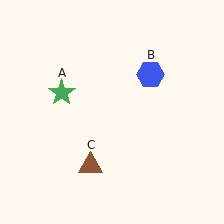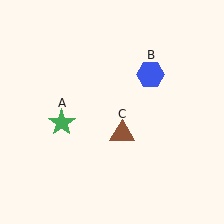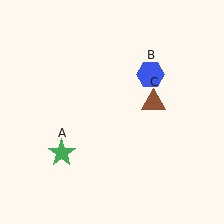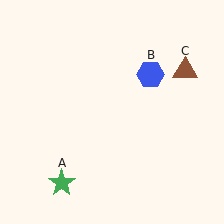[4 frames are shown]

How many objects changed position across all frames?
2 objects changed position: green star (object A), brown triangle (object C).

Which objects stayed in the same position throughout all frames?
Blue hexagon (object B) remained stationary.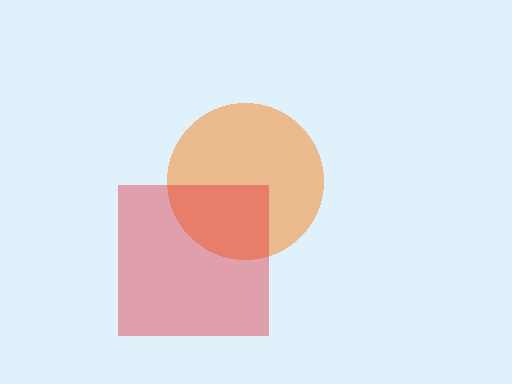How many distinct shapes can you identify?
There are 2 distinct shapes: an orange circle, a red square.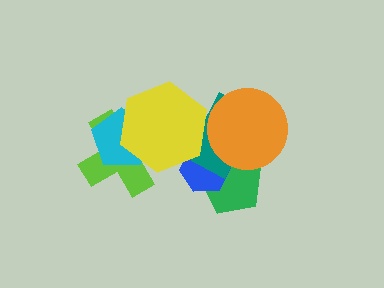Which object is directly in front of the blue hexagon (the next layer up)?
The teal rectangle is directly in front of the blue hexagon.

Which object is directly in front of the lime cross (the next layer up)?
The cyan pentagon is directly in front of the lime cross.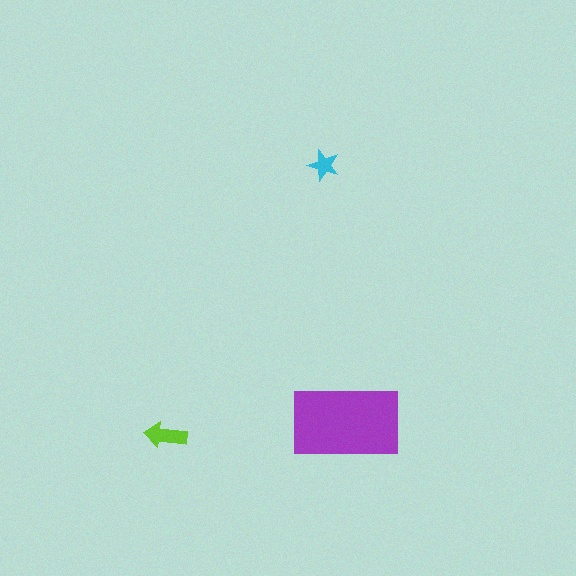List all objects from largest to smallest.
The purple rectangle, the lime arrow, the cyan star.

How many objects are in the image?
There are 3 objects in the image.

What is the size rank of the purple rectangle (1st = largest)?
1st.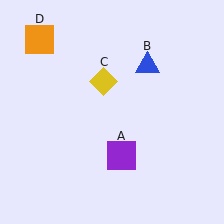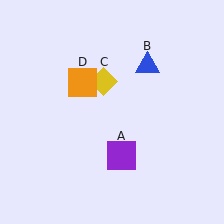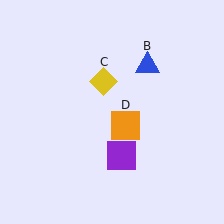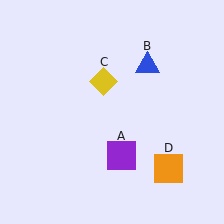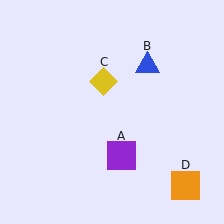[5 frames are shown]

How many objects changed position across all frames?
1 object changed position: orange square (object D).